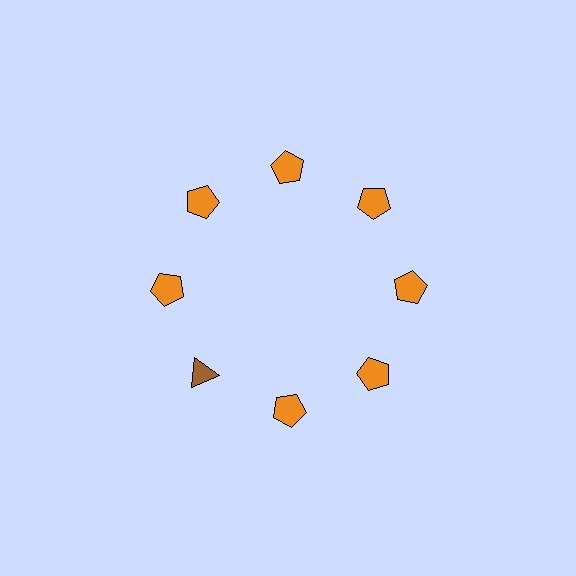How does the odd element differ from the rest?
It differs in both color (brown instead of orange) and shape (triangle instead of pentagon).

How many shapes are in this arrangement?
There are 8 shapes arranged in a ring pattern.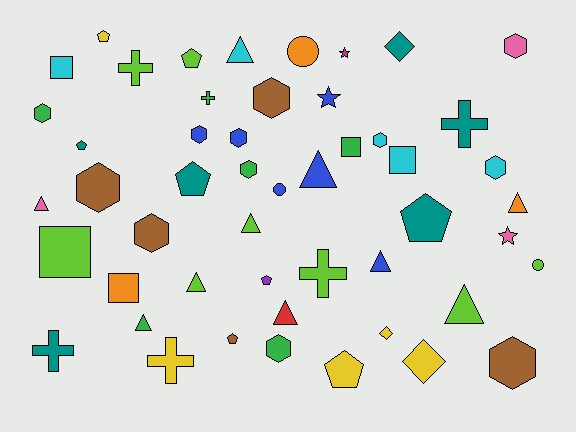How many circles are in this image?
There are 3 circles.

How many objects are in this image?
There are 50 objects.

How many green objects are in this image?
There are 6 green objects.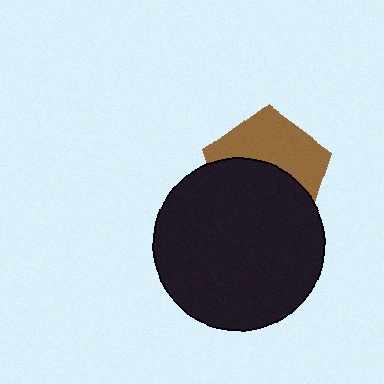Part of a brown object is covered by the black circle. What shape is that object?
It is a pentagon.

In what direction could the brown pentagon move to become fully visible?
The brown pentagon could move up. That would shift it out from behind the black circle entirely.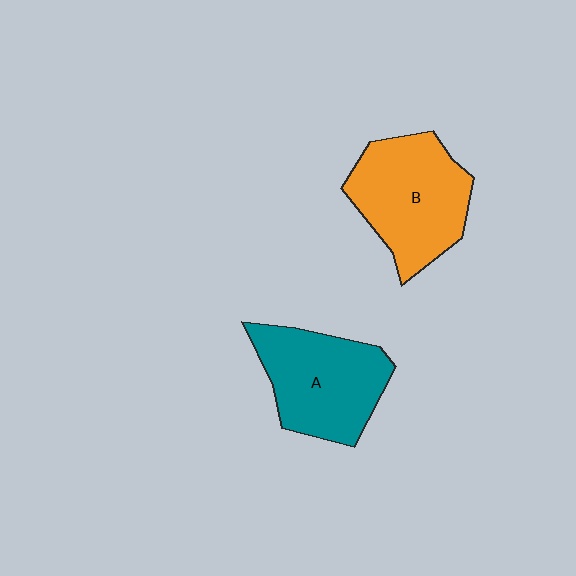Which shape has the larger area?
Shape B (orange).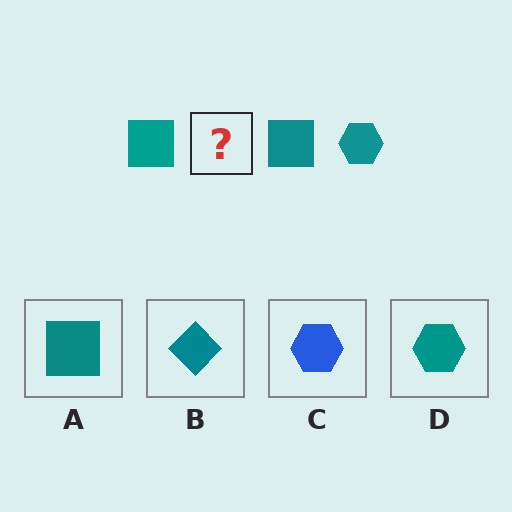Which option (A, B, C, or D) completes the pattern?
D.